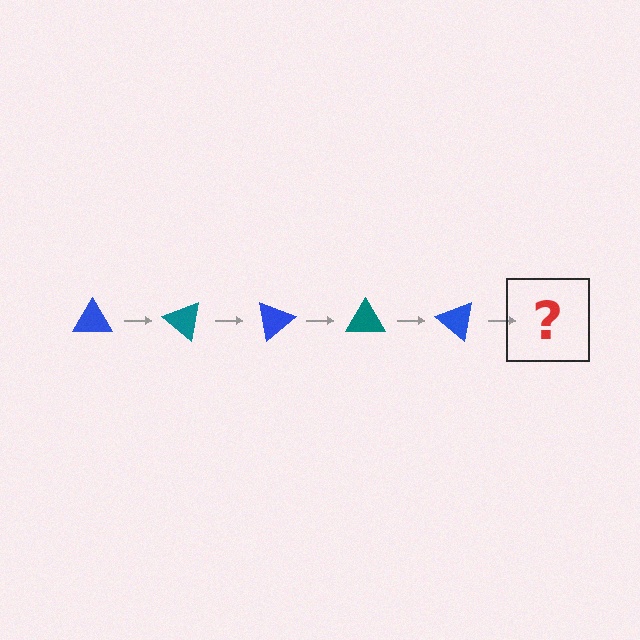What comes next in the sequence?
The next element should be a teal triangle, rotated 200 degrees from the start.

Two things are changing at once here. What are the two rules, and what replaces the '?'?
The two rules are that it rotates 40 degrees each step and the color cycles through blue and teal. The '?' should be a teal triangle, rotated 200 degrees from the start.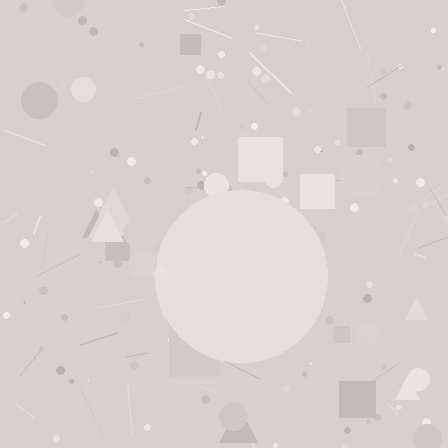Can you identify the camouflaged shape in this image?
The camouflaged shape is a circle.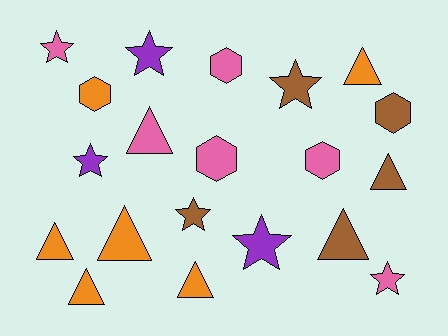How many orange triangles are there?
There are 5 orange triangles.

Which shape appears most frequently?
Triangle, with 8 objects.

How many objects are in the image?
There are 20 objects.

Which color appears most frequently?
Pink, with 6 objects.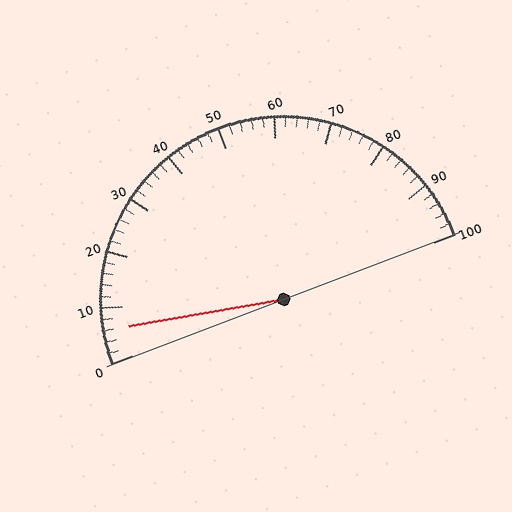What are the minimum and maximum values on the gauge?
The gauge ranges from 0 to 100.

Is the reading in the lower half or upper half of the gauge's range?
The reading is in the lower half of the range (0 to 100).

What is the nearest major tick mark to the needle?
The nearest major tick mark is 10.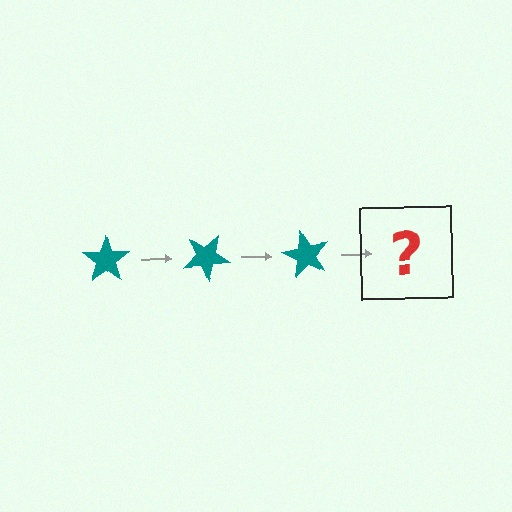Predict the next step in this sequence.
The next step is a teal star rotated 90 degrees.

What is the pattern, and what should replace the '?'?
The pattern is that the star rotates 30 degrees each step. The '?' should be a teal star rotated 90 degrees.